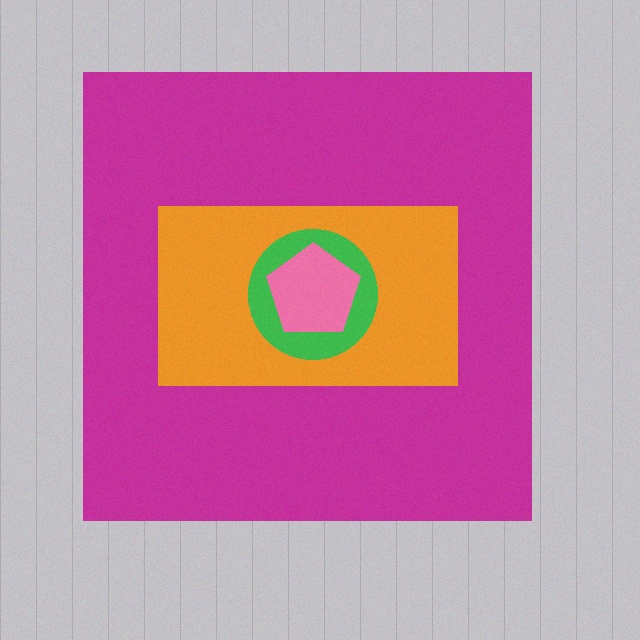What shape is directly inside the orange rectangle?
The green circle.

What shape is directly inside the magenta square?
The orange rectangle.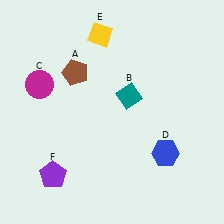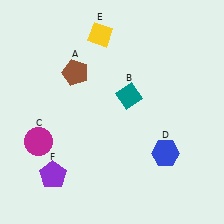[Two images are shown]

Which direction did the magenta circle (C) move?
The magenta circle (C) moved down.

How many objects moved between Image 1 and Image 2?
1 object moved between the two images.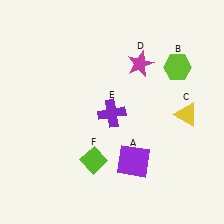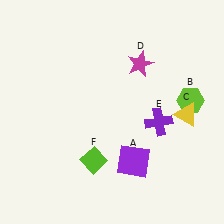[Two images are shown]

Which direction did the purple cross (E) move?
The purple cross (E) moved right.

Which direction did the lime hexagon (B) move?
The lime hexagon (B) moved down.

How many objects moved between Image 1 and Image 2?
2 objects moved between the two images.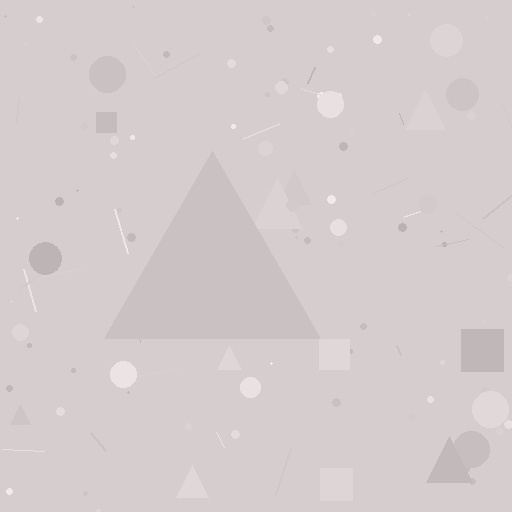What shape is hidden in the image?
A triangle is hidden in the image.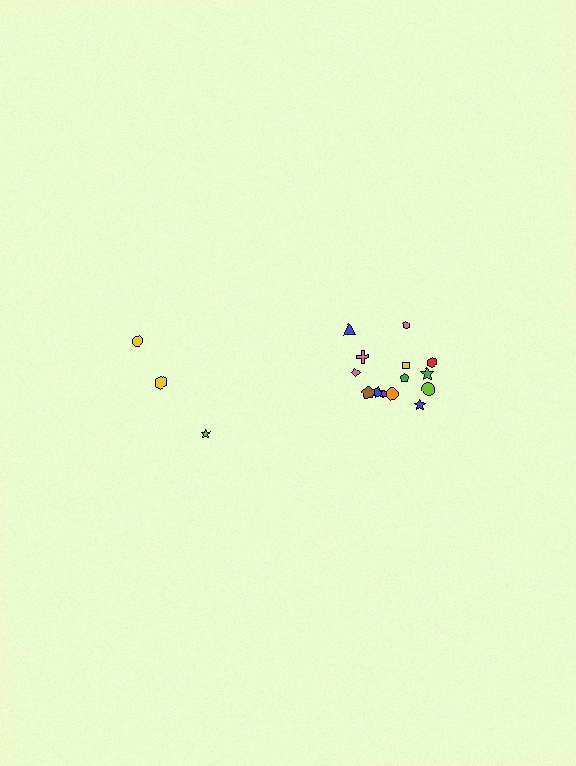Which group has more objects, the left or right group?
The right group.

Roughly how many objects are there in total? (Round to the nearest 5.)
Roughly 20 objects in total.